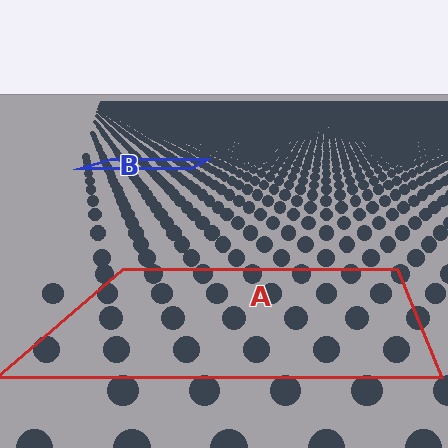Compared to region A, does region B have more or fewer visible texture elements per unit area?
Region B has more texture elements per unit area — they are packed more densely because it is farther away.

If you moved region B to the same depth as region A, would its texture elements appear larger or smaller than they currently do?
They would appear larger. At a closer depth, the same texture elements are projected at a bigger on-screen size.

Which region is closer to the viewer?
Region A is closer. The texture elements there are larger and more spread out.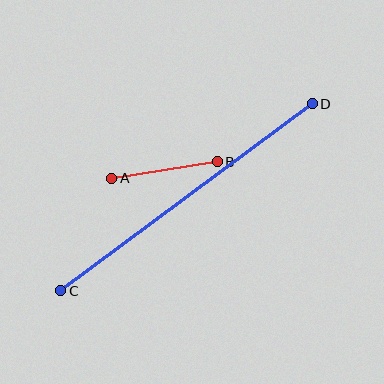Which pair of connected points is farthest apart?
Points C and D are farthest apart.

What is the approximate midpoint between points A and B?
The midpoint is at approximately (164, 170) pixels.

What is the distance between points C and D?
The distance is approximately 314 pixels.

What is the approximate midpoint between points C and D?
The midpoint is at approximately (186, 197) pixels.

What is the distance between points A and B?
The distance is approximately 107 pixels.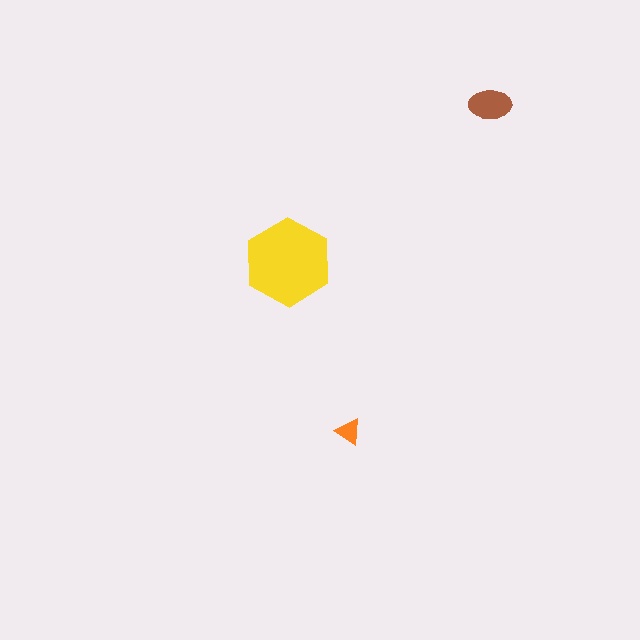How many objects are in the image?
There are 3 objects in the image.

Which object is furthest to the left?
The yellow hexagon is leftmost.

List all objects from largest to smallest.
The yellow hexagon, the brown ellipse, the orange triangle.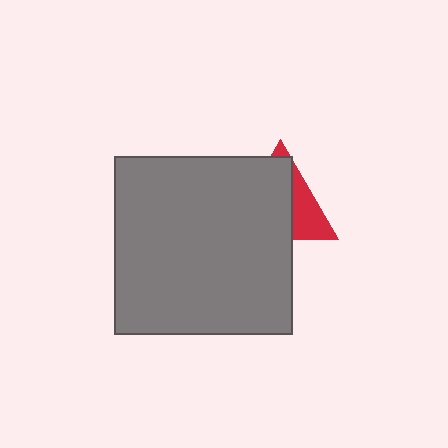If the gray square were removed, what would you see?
You would see the complete red triangle.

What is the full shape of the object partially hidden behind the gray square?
The partially hidden object is a red triangle.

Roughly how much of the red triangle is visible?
A small part of it is visible (roughly 33%).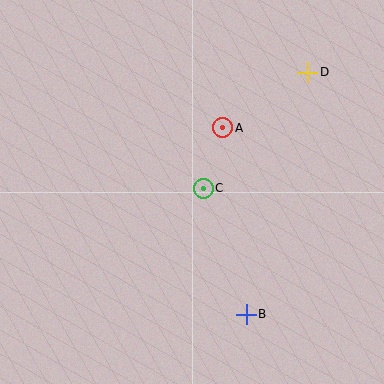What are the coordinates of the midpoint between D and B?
The midpoint between D and B is at (277, 193).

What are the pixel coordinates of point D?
Point D is at (308, 72).